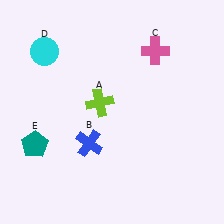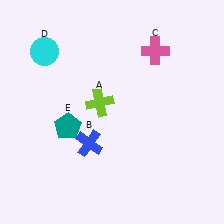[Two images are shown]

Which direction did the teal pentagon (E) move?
The teal pentagon (E) moved right.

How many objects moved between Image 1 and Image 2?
1 object moved between the two images.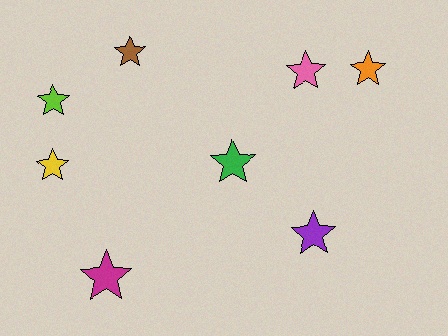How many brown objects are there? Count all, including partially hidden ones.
There is 1 brown object.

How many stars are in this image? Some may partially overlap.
There are 8 stars.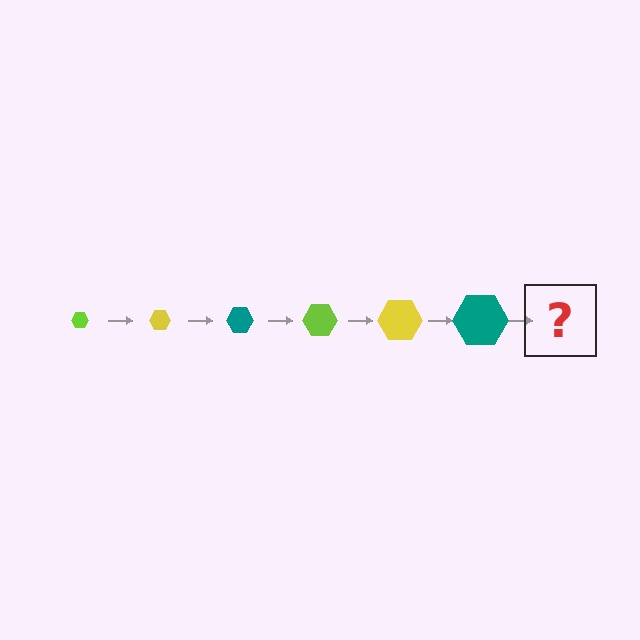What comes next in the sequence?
The next element should be a lime hexagon, larger than the previous one.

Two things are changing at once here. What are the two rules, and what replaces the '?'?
The two rules are that the hexagon grows larger each step and the color cycles through lime, yellow, and teal. The '?' should be a lime hexagon, larger than the previous one.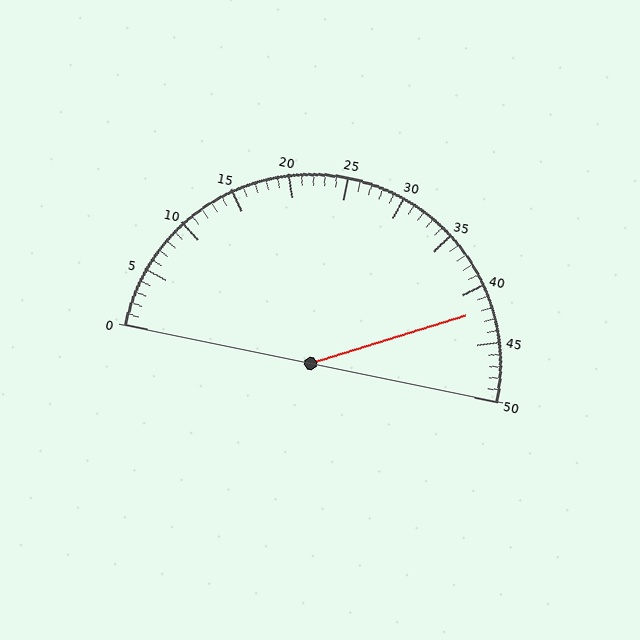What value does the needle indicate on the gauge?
The needle indicates approximately 42.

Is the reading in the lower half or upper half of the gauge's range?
The reading is in the upper half of the range (0 to 50).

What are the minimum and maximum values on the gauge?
The gauge ranges from 0 to 50.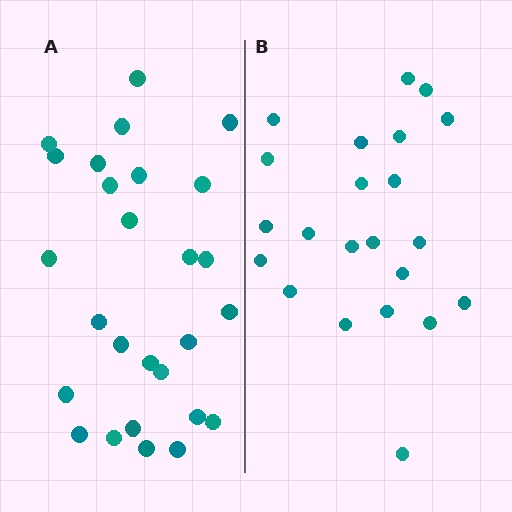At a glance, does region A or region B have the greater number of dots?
Region A (the left region) has more dots.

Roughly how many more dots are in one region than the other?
Region A has about 5 more dots than region B.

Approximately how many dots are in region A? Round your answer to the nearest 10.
About 30 dots. (The exact count is 27, which rounds to 30.)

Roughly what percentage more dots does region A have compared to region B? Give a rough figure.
About 25% more.